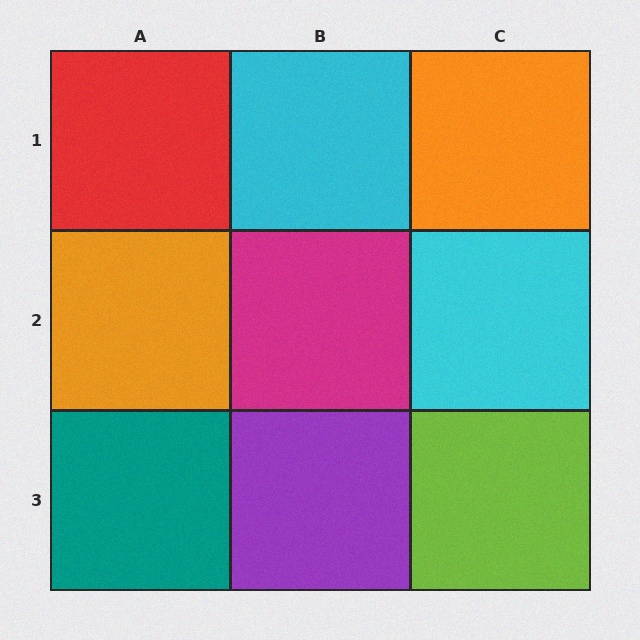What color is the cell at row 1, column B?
Cyan.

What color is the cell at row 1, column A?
Red.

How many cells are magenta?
1 cell is magenta.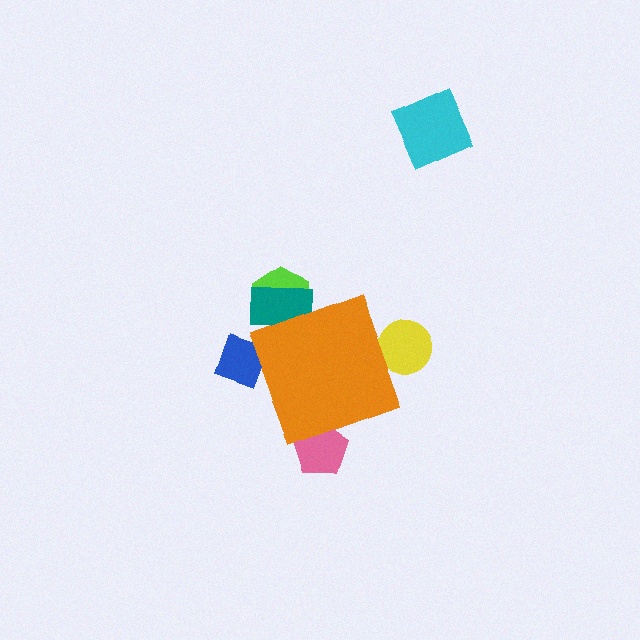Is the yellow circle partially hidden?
Yes, the yellow circle is partially hidden behind the orange diamond.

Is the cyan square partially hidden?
No, the cyan square is fully visible.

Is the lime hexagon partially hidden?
Yes, the lime hexagon is partially hidden behind the orange diamond.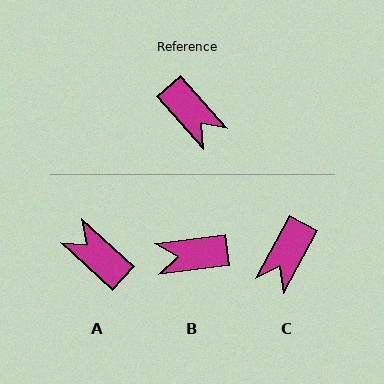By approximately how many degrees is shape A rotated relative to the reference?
Approximately 173 degrees clockwise.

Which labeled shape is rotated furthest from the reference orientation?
A, about 173 degrees away.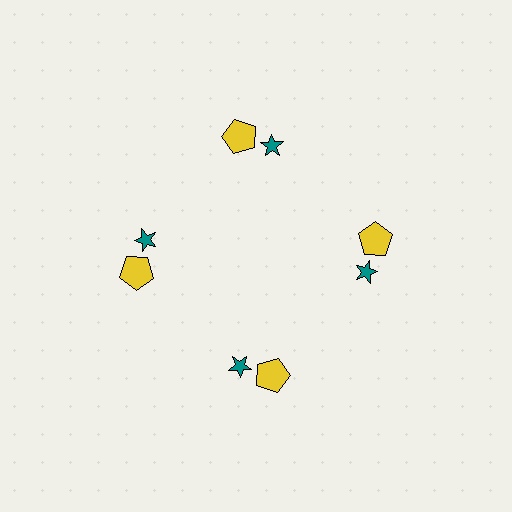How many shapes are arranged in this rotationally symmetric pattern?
There are 8 shapes, arranged in 4 groups of 2.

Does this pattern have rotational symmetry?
Yes, this pattern has 4-fold rotational symmetry. It looks the same after rotating 90 degrees around the center.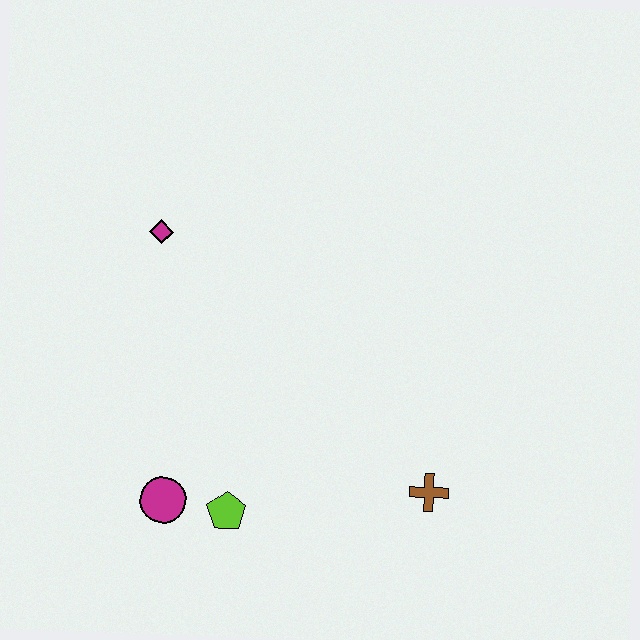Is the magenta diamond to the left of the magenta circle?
Yes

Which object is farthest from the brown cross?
The magenta diamond is farthest from the brown cross.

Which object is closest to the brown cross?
The lime pentagon is closest to the brown cross.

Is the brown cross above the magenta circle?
Yes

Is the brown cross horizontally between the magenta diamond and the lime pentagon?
No